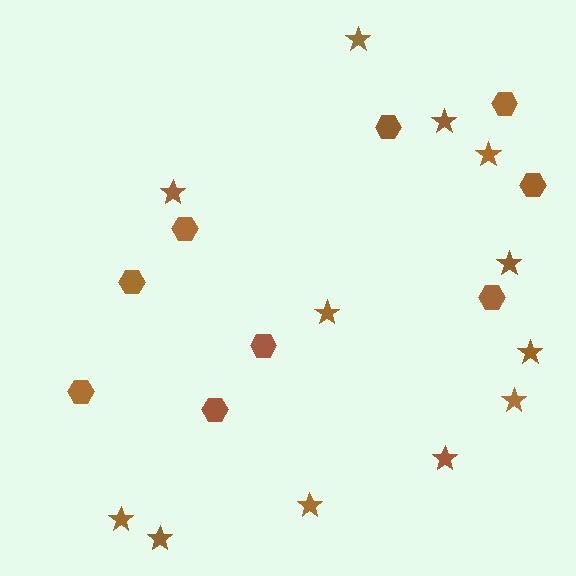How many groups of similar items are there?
There are 2 groups: one group of stars (12) and one group of hexagons (9).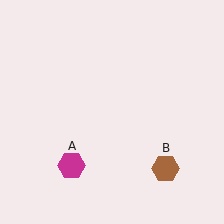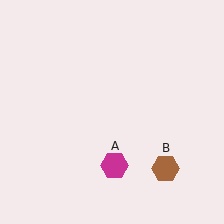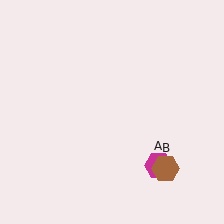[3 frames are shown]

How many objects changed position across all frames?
1 object changed position: magenta hexagon (object A).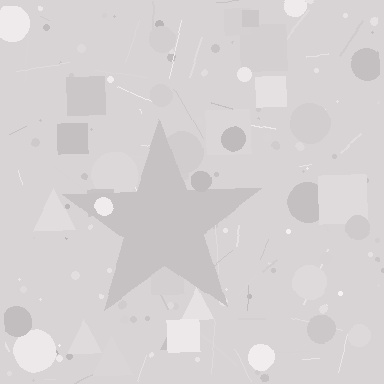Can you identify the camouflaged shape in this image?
The camouflaged shape is a star.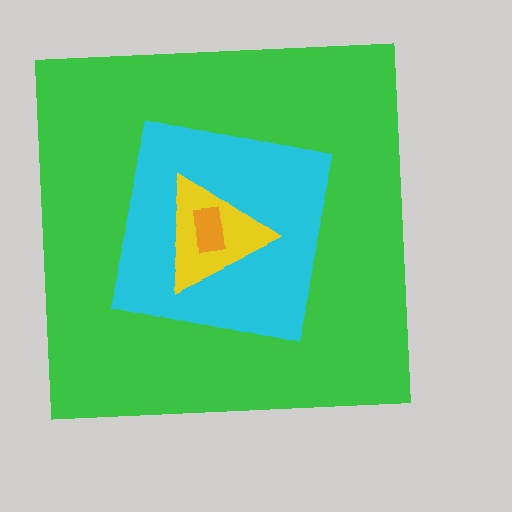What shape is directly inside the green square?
The cyan square.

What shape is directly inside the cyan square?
The yellow triangle.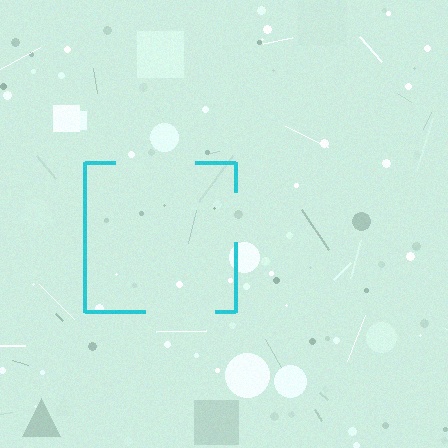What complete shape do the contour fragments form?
The contour fragments form a square.